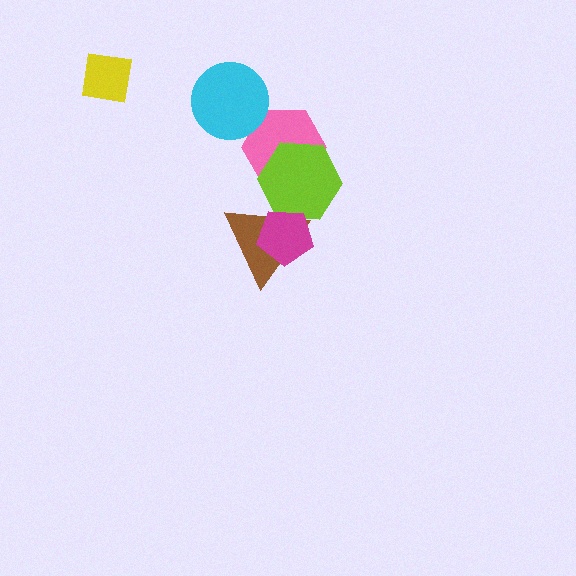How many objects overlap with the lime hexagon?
3 objects overlap with the lime hexagon.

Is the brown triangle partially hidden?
Yes, it is partially covered by another shape.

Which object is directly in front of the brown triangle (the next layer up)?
The lime hexagon is directly in front of the brown triangle.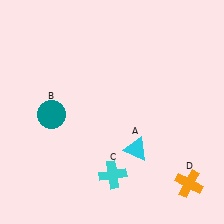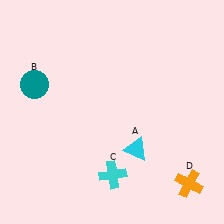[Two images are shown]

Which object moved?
The teal circle (B) moved up.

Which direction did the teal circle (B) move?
The teal circle (B) moved up.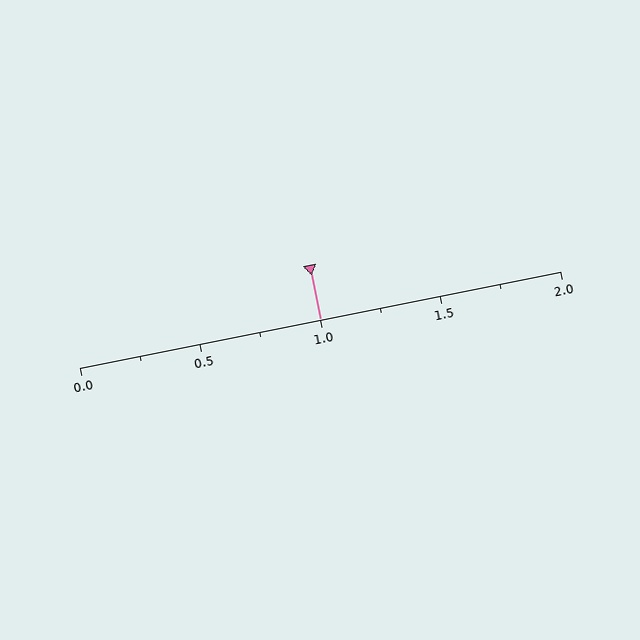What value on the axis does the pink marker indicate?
The marker indicates approximately 1.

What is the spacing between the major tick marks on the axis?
The major ticks are spaced 0.5 apart.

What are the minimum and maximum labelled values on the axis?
The axis runs from 0.0 to 2.0.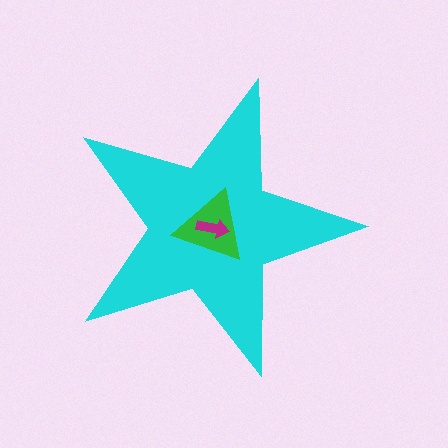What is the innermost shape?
The magenta arrow.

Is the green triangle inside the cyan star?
Yes.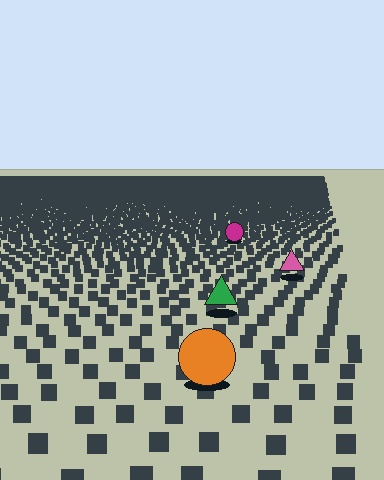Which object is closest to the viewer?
The orange circle is closest. The texture marks near it are larger and more spread out.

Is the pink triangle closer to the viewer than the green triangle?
No. The green triangle is closer — you can tell from the texture gradient: the ground texture is coarser near it.